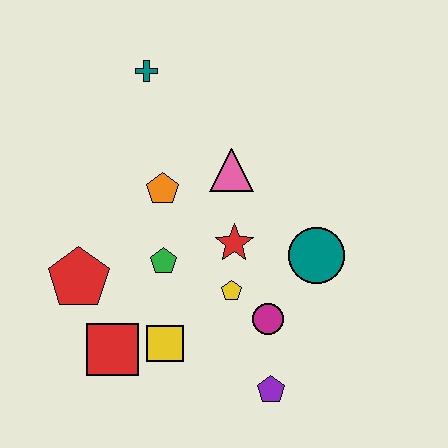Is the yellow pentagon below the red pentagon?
Yes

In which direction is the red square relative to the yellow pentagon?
The red square is to the left of the yellow pentagon.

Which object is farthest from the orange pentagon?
The purple pentagon is farthest from the orange pentagon.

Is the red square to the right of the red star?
No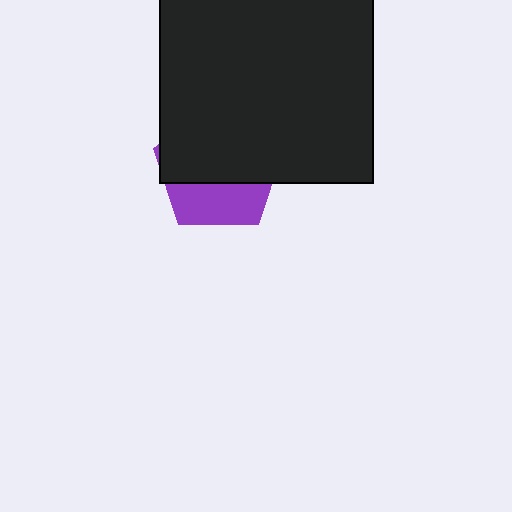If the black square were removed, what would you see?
You would see the complete purple pentagon.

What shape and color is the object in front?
The object in front is a black square.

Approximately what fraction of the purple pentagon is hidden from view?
Roughly 64% of the purple pentagon is hidden behind the black square.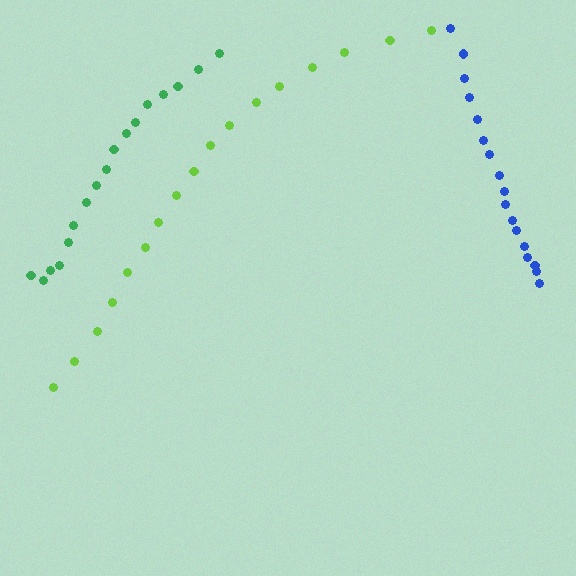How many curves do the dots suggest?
There are 3 distinct paths.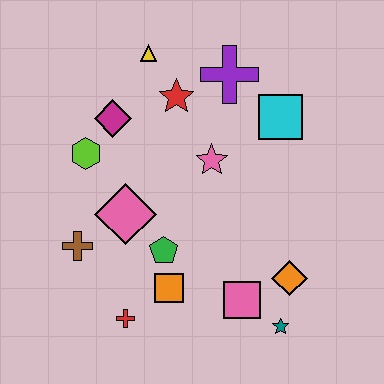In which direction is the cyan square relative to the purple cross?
The cyan square is to the right of the purple cross.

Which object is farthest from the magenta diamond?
The teal star is farthest from the magenta diamond.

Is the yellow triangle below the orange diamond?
No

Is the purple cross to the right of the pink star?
Yes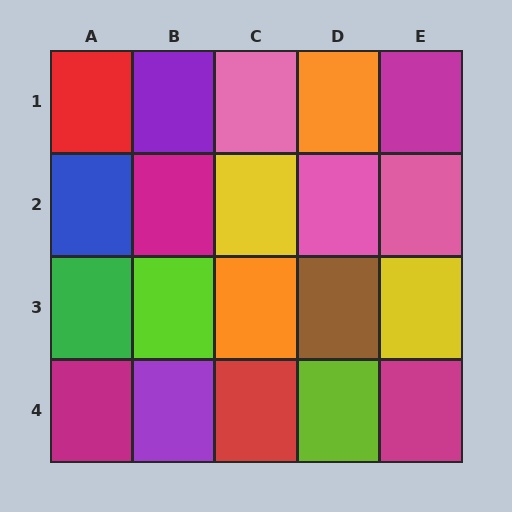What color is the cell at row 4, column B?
Purple.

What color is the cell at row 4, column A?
Magenta.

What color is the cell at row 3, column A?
Green.